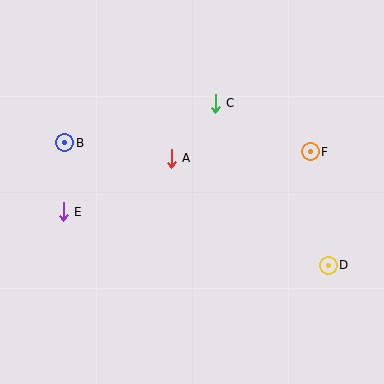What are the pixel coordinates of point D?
Point D is at (328, 265).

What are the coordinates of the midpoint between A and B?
The midpoint between A and B is at (118, 150).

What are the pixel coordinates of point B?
Point B is at (65, 143).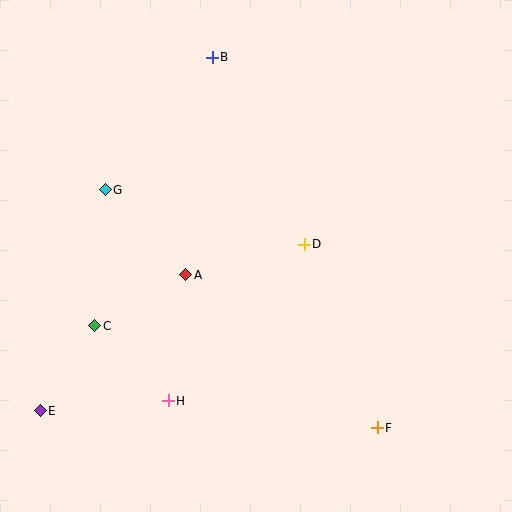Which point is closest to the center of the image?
Point D at (304, 244) is closest to the center.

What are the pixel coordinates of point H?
Point H is at (168, 401).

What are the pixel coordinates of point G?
Point G is at (105, 190).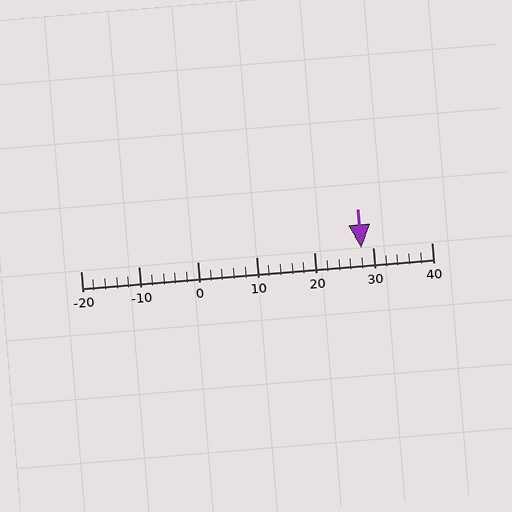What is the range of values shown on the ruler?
The ruler shows values from -20 to 40.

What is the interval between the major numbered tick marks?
The major tick marks are spaced 10 units apart.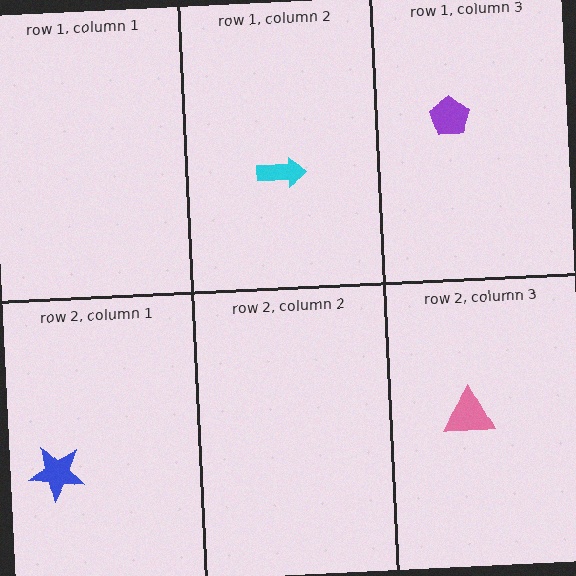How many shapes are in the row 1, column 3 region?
1.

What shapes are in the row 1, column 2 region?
The cyan arrow.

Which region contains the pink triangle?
The row 2, column 3 region.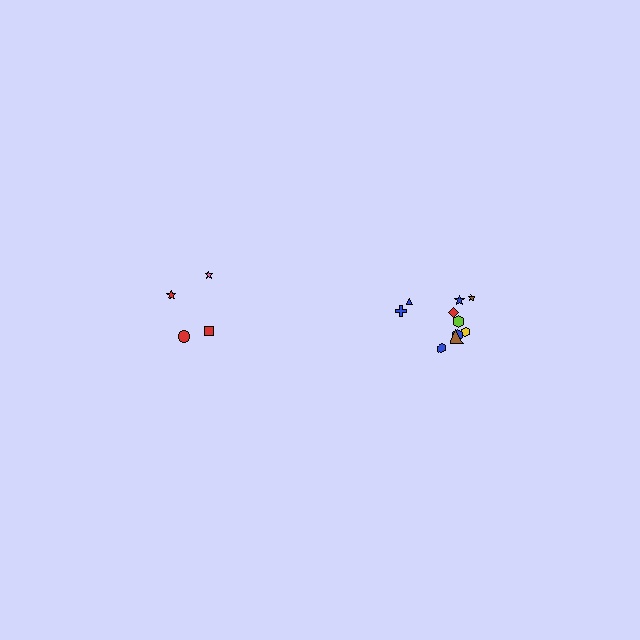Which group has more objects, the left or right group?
The right group.